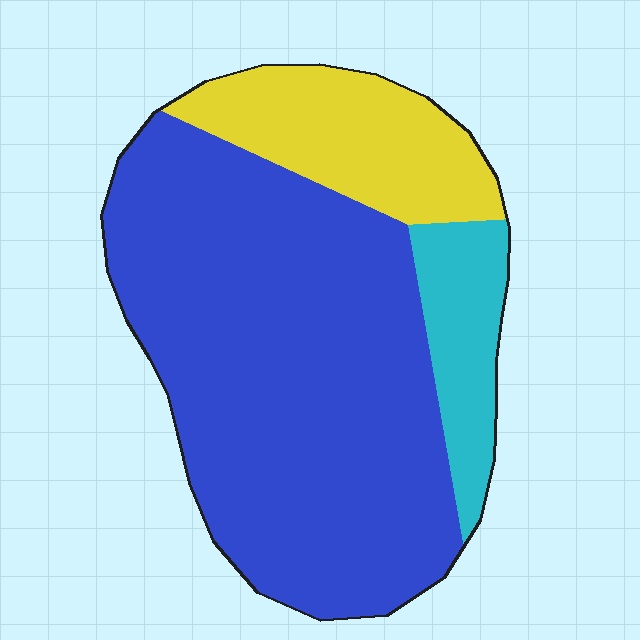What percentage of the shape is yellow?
Yellow covers around 20% of the shape.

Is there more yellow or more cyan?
Yellow.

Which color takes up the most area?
Blue, at roughly 70%.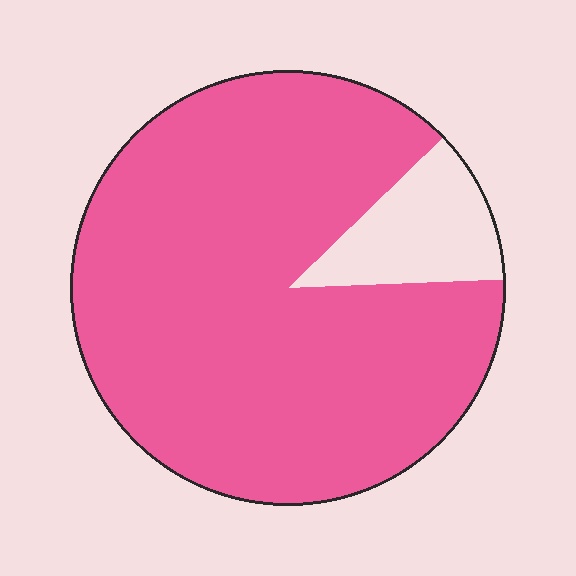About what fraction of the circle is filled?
About seven eighths (7/8).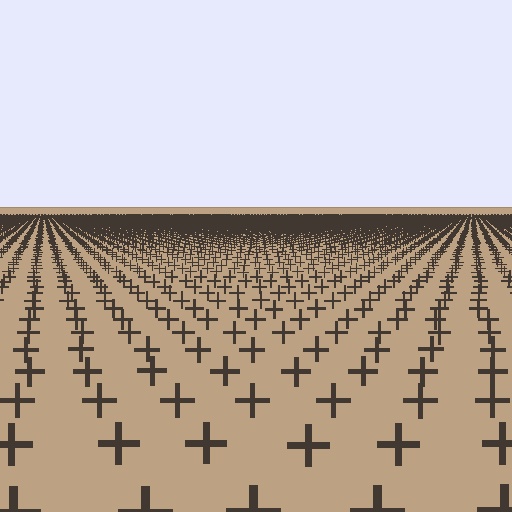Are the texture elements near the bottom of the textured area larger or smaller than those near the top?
Larger. Near the bottom, elements are closer to the viewer and appear at a bigger on-screen size.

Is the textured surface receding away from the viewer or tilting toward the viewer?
The surface is receding away from the viewer. Texture elements get smaller and denser toward the top.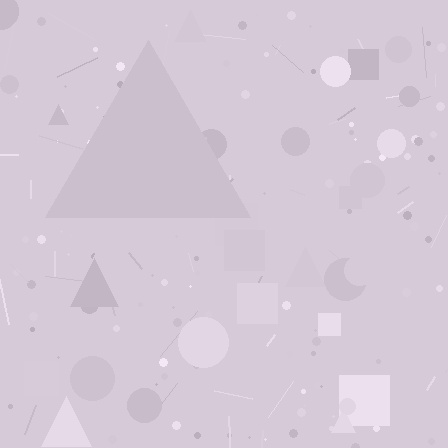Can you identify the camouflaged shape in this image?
The camouflaged shape is a triangle.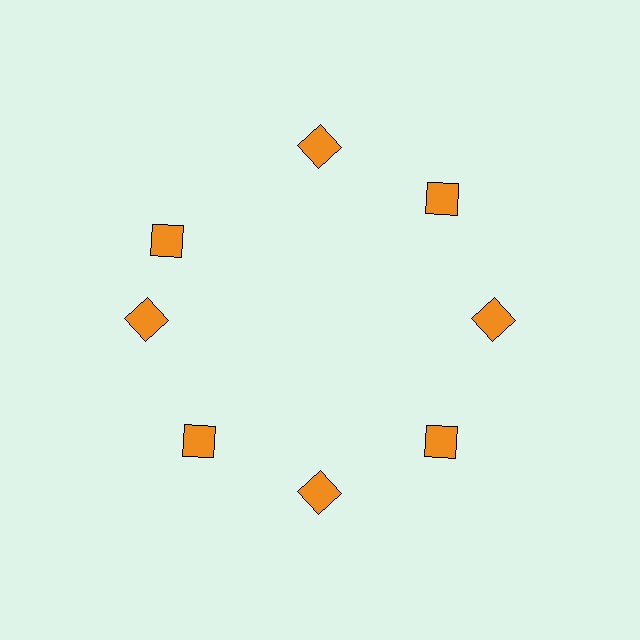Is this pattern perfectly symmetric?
No. The 8 orange diamonds are arranged in a ring, but one element near the 10 o'clock position is rotated out of alignment along the ring, breaking the 8-fold rotational symmetry.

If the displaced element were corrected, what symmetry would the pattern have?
It would have 8-fold rotational symmetry — the pattern would map onto itself every 45 degrees.